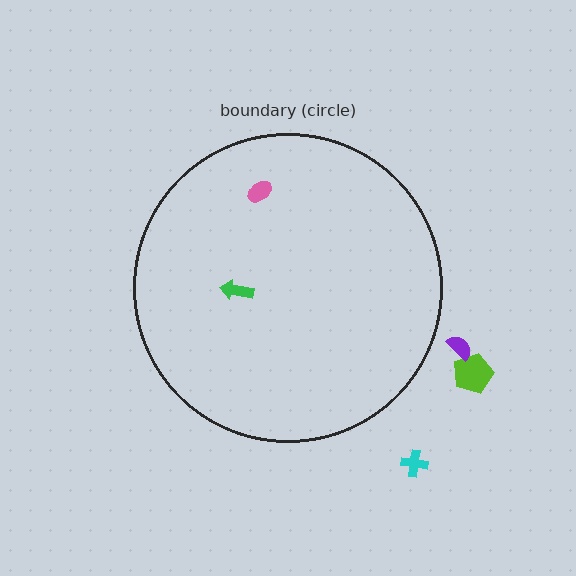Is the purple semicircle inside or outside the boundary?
Outside.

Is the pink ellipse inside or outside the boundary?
Inside.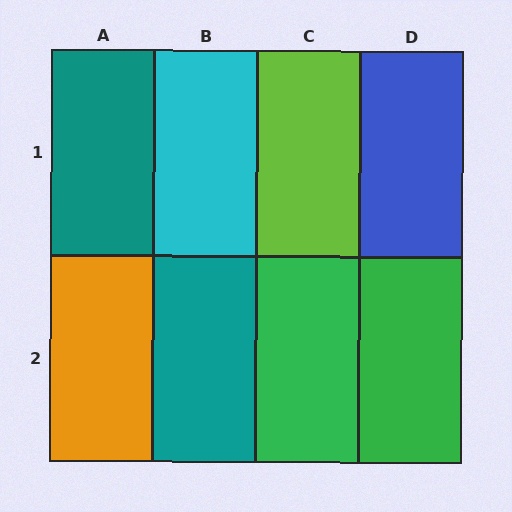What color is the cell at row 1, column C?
Lime.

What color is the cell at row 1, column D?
Blue.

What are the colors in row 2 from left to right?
Orange, teal, green, green.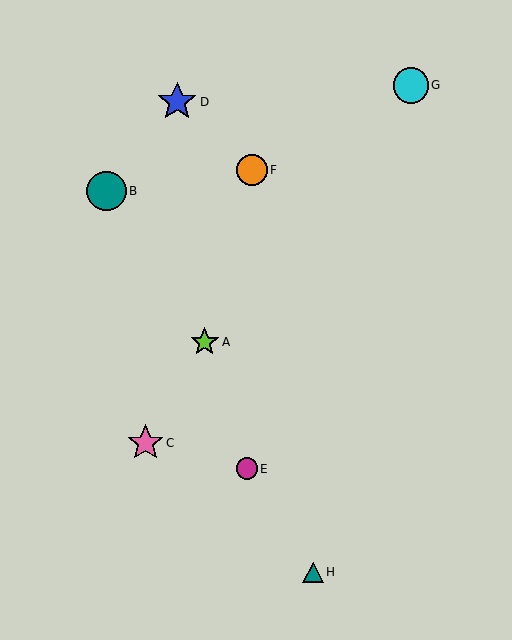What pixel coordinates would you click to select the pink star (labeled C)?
Click at (145, 443) to select the pink star C.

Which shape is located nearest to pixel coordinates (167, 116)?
The blue star (labeled D) at (177, 102) is nearest to that location.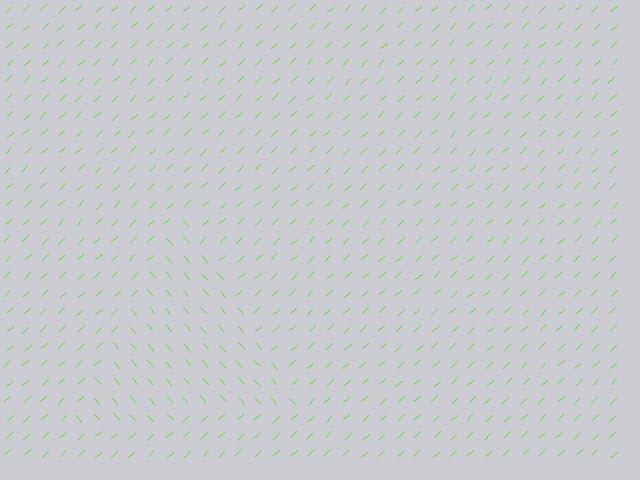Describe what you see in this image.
The image is filled with small lime line segments. A triangle region in the image has lines oriented differently from the surrounding lines, creating a visible texture boundary.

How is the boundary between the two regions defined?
The boundary is defined purely by a change in line orientation (approximately 88 degrees difference). All lines are the same color and thickness.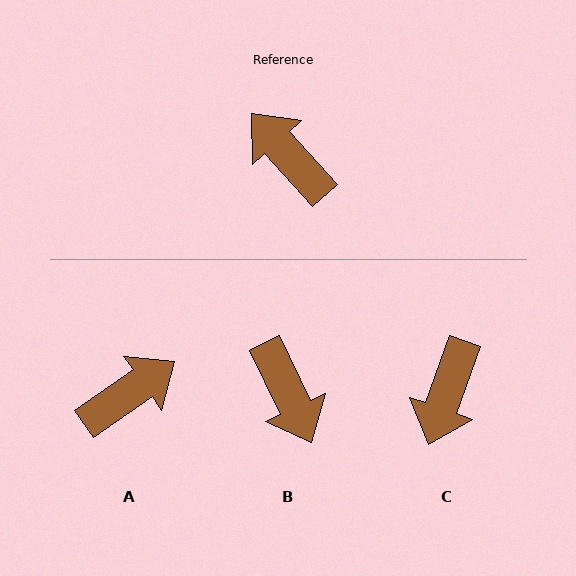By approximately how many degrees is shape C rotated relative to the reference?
Approximately 119 degrees counter-clockwise.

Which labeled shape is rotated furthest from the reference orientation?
B, about 164 degrees away.